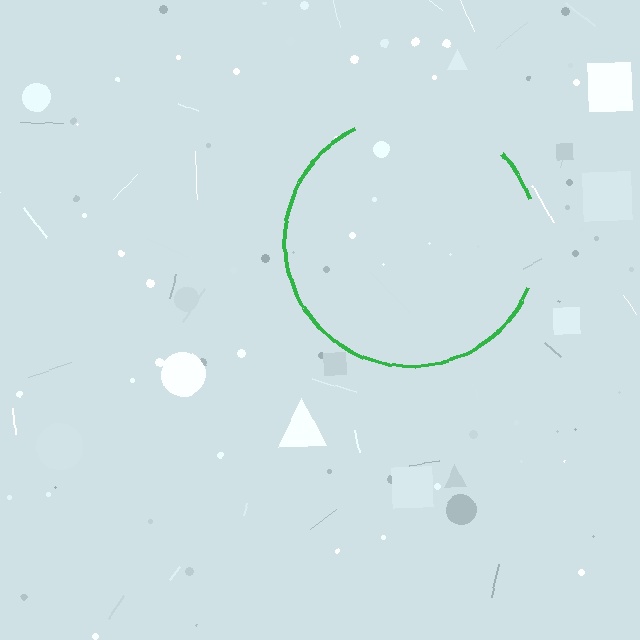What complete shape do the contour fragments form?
The contour fragments form a circle.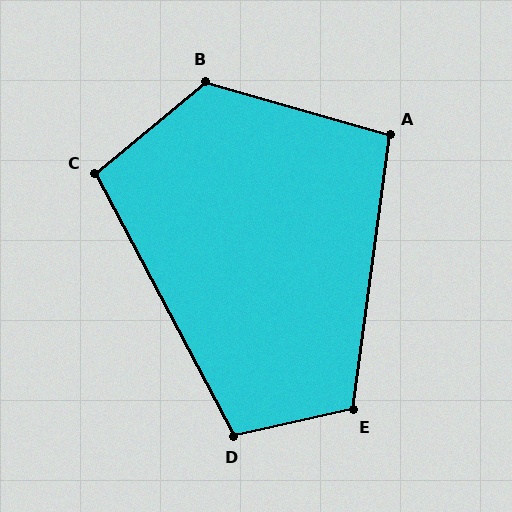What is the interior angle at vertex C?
Approximately 101 degrees (obtuse).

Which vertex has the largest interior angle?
B, at approximately 125 degrees.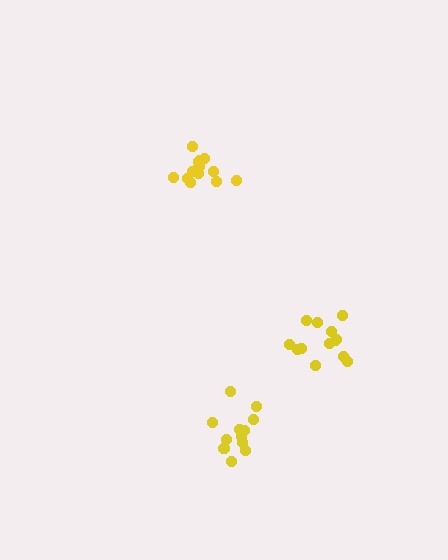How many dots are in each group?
Group 1: 13 dots, Group 2: 14 dots, Group 3: 15 dots (42 total).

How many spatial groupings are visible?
There are 3 spatial groupings.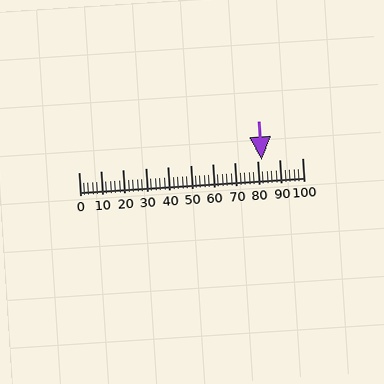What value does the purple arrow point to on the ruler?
The purple arrow points to approximately 82.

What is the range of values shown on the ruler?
The ruler shows values from 0 to 100.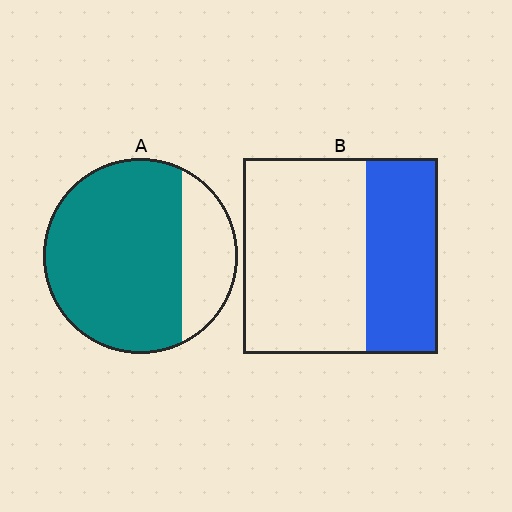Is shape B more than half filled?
No.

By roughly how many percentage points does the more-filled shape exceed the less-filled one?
By roughly 40 percentage points (A over B).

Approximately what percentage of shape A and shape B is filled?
A is approximately 75% and B is approximately 35%.